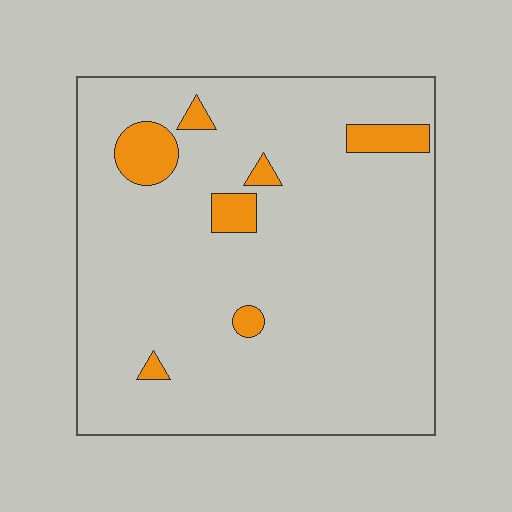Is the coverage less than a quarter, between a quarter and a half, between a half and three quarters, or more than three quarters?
Less than a quarter.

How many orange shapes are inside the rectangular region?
7.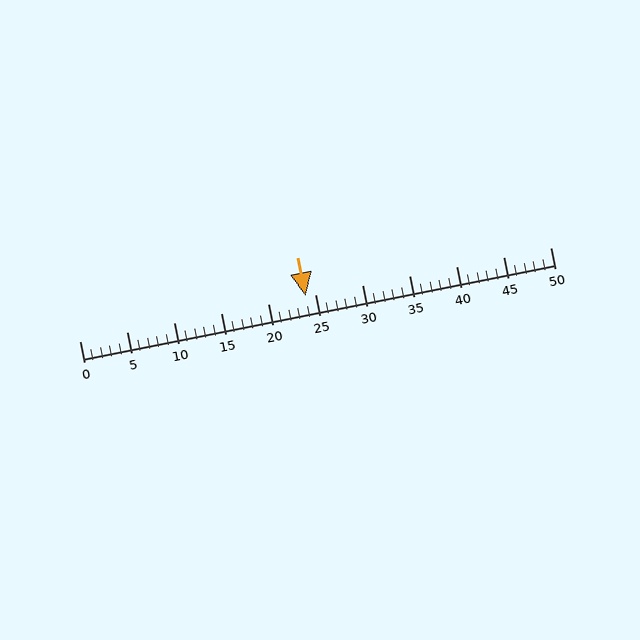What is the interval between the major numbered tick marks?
The major tick marks are spaced 5 units apart.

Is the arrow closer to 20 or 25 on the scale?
The arrow is closer to 25.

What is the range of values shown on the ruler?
The ruler shows values from 0 to 50.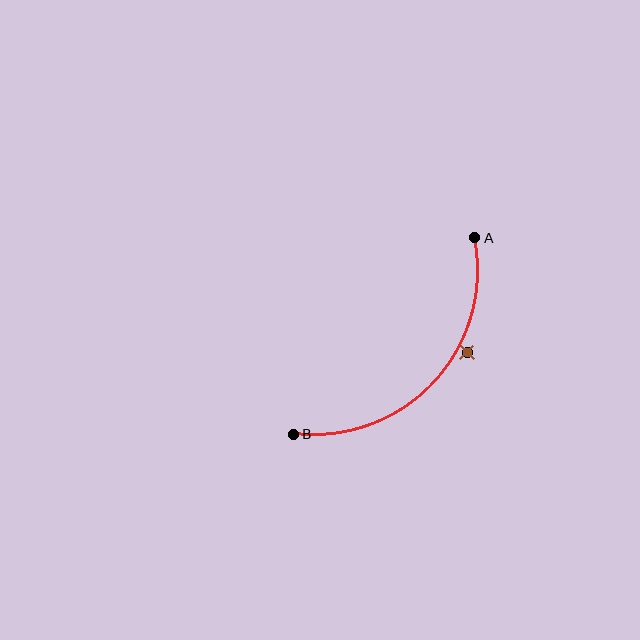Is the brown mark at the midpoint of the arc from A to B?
No — the brown mark does not lie on the arc at all. It sits slightly outside the curve.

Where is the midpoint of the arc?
The arc midpoint is the point on the curve farthest from the straight line joining A and B. It sits below and to the right of that line.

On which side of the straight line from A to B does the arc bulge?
The arc bulges below and to the right of the straight line connecting A and B.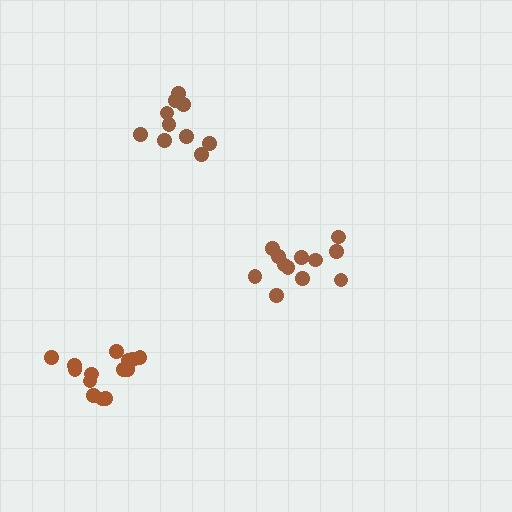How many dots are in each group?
Group 1: 12 dots, Group 2: 14 dots, Group 3: 10 dots (36 total).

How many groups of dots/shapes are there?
There are 3 groups.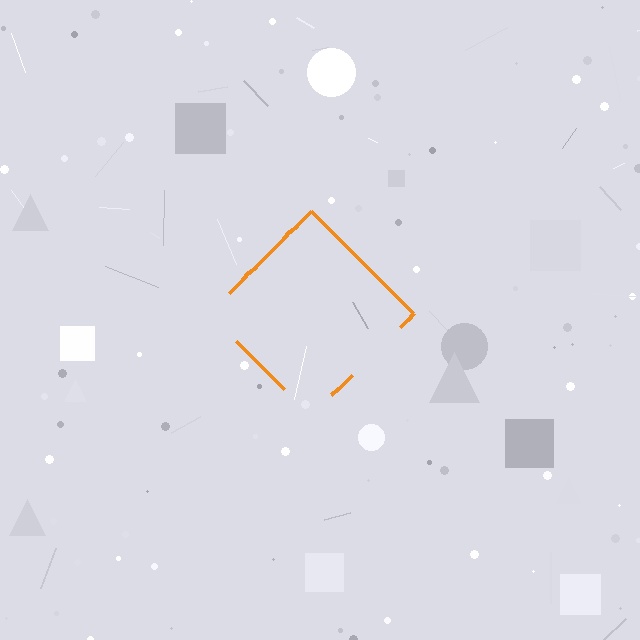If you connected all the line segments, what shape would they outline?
They would outline a diamond.